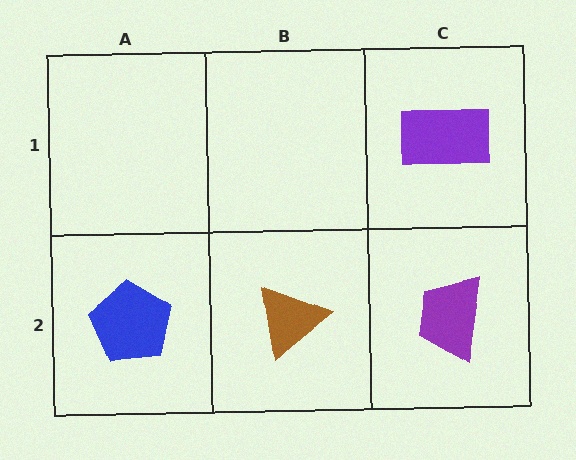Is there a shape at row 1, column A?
No, that cell is empty.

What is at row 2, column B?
A brown triangle.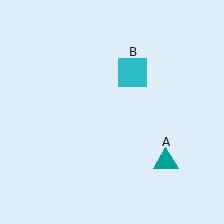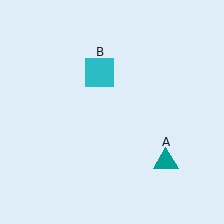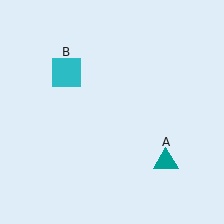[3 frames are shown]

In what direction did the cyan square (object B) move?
The cyan square (object B) moved left.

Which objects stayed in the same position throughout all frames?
Teal triangle (object A) remained stationary.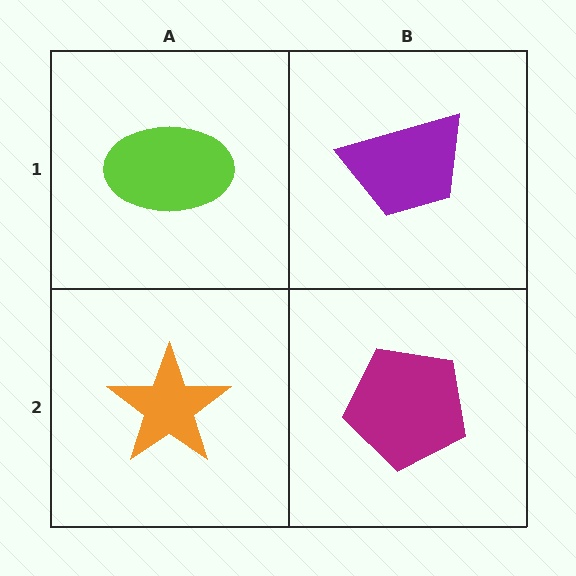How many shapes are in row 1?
2 shapes.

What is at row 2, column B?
A magenta pentagon.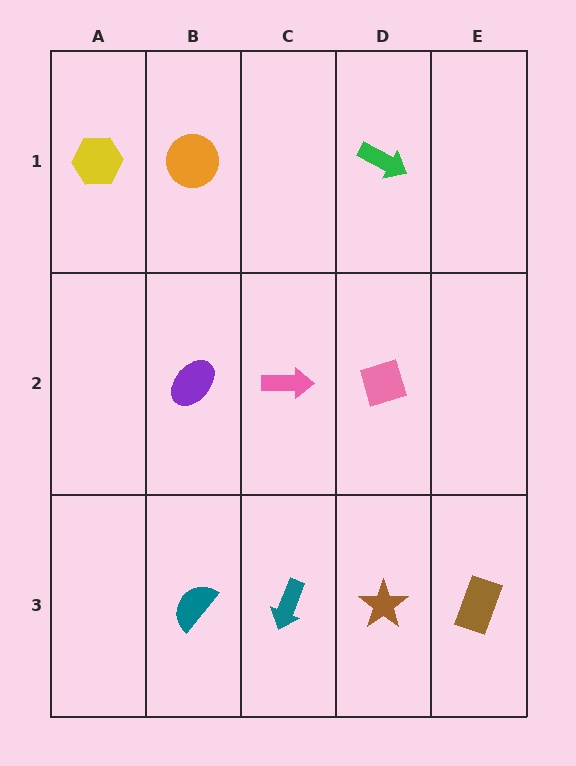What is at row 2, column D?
A pink diamond.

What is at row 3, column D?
A brown star.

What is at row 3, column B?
A teal semicircle.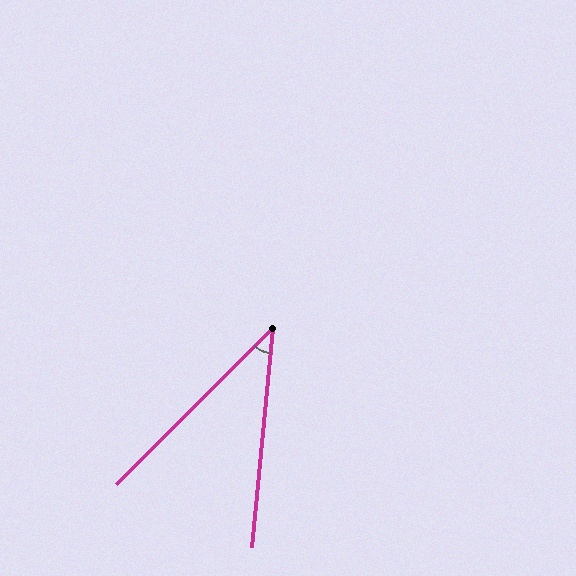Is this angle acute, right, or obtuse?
It is acute.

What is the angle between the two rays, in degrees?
Approximately 40 degrees.